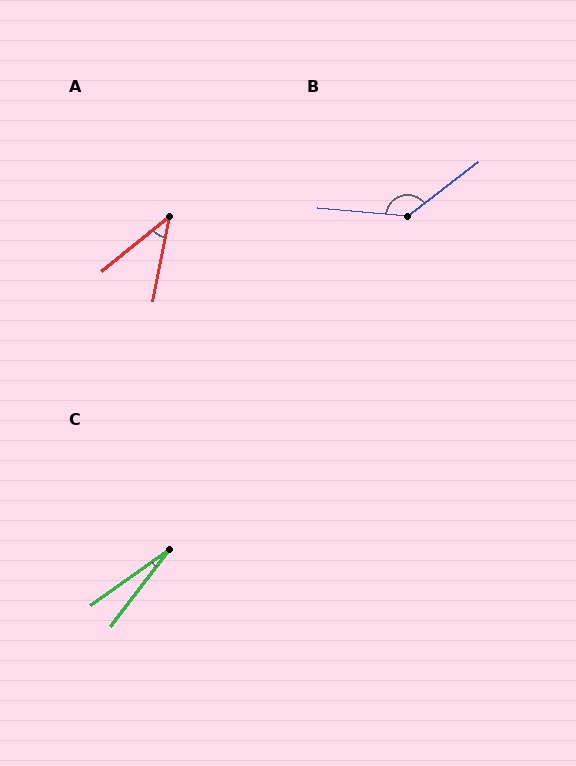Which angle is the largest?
B, at approximately 137 degrees.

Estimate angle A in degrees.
Approximately 40 degrees.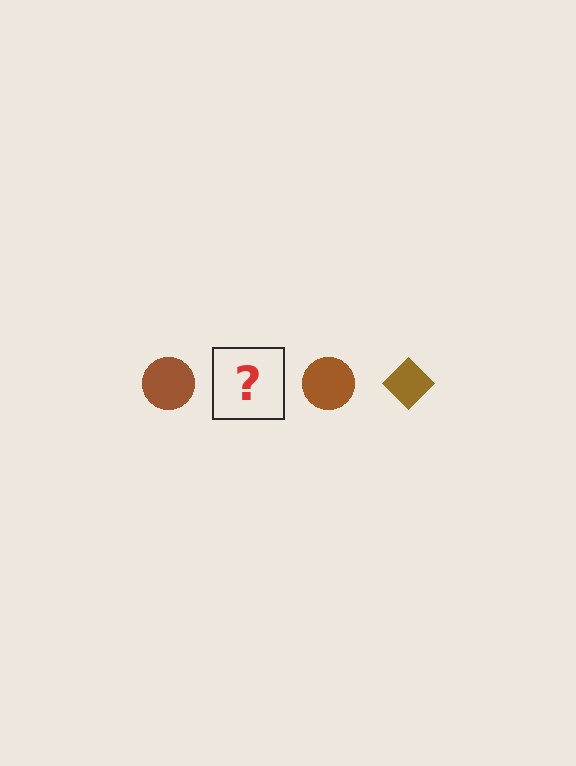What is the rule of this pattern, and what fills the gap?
The rule is that the pattern cycles through circle, diamond shapes in brown. The gap should be filled with a brown diamond.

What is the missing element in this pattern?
The missing element is a brown diamond.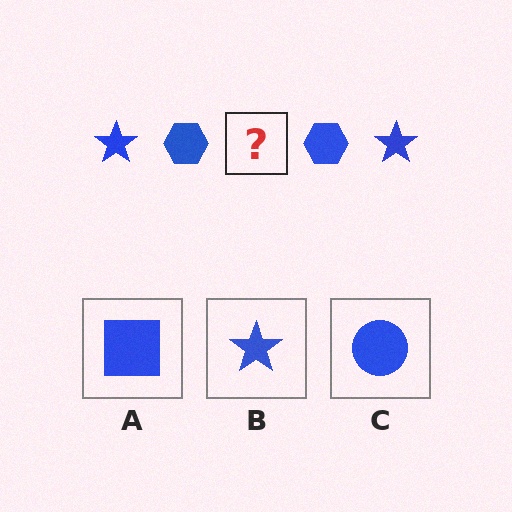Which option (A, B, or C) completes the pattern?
B.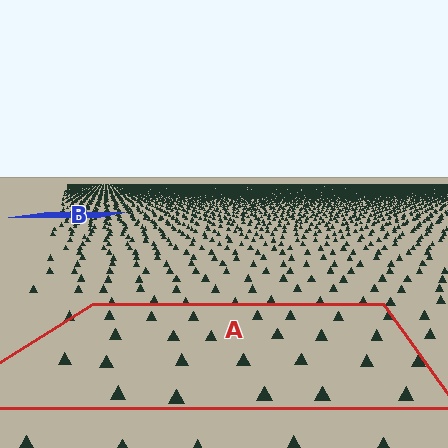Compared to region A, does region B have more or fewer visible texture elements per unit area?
Region B has more texture elements per unit area — they are packed more densely because it is farther away.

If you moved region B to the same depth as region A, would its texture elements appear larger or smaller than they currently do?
They would appear larger. At a closer depth, the same texture elements are projected at a bigger on-screen size.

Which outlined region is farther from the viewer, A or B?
Region B is farther from the viewer — the texture elements inside it appear smaller and more densely packed.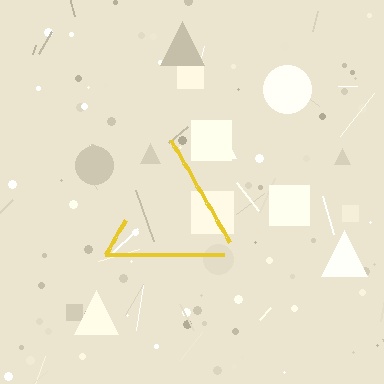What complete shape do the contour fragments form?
The contour fragments form a triangle.